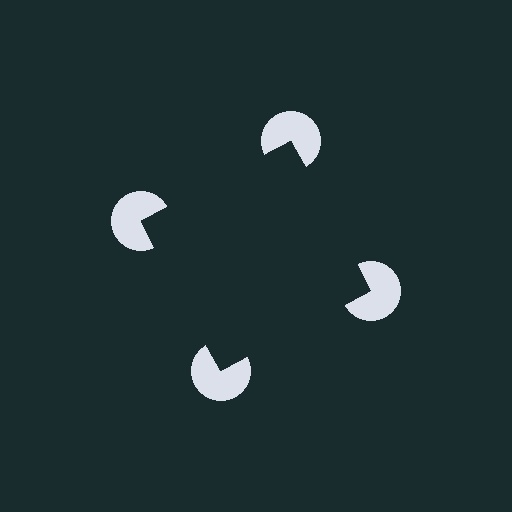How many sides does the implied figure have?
4 sides.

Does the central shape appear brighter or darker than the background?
It typically appears slightly darker than the background, even though no actual brightness change is drawn.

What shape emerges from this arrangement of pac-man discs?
An illusory square — its edges are inferred from the aligned wedge cuts in the pac-man discs, not physically drawn.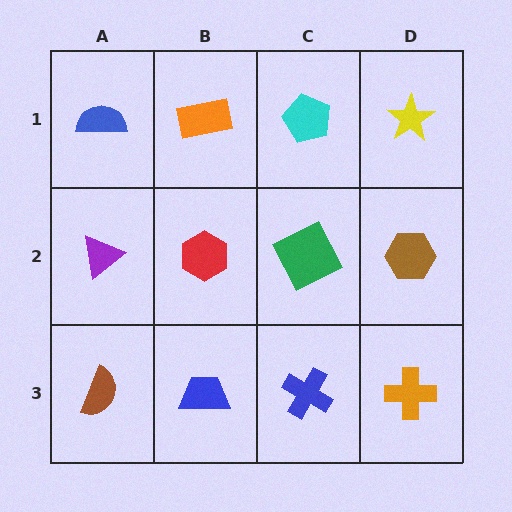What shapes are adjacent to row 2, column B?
An orange rectangle (row 1, column B), a blue trapezoid (row 3, column B), a purple triangle (row 2, column A), a green square (row 2, column C).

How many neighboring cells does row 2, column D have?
3.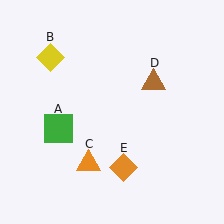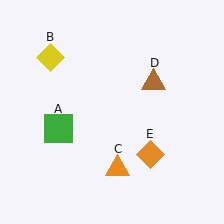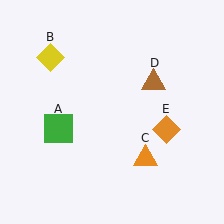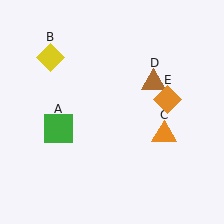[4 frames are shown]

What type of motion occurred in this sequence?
The orange triangle (object C), orange diamond (object E) rotated counterclockwise around the center of the scene.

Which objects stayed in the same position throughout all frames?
Green square (object A) and yellow diamond (object B) and brown triangle (object D) remained stationary.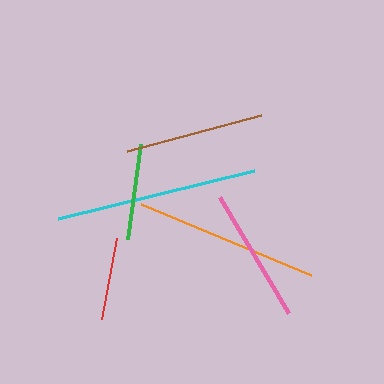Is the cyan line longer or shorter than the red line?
The cyan line is longer than the red line.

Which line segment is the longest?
The cyan line is the longest at approximately 202 pixels.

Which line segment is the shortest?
The red line is the shortest at approximately 82 pixels.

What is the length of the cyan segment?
The cyan segment is approximately 202 pixels long.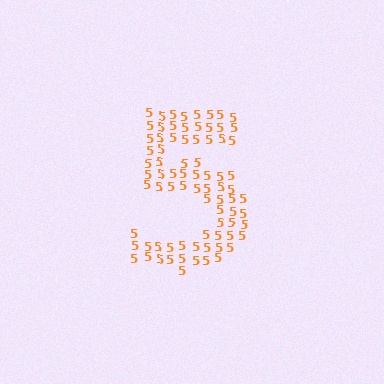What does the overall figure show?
The overall figure shows the digit 5.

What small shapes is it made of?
It is made of small digit 5's.